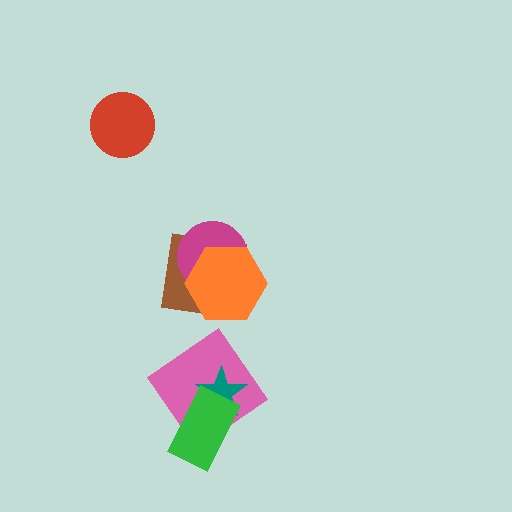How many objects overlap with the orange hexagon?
2 objects overlap with the orange hexagon.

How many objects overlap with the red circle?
0 objects overlap with the red circle.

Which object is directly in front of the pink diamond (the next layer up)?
The teal star is directly in front of the pink diamond.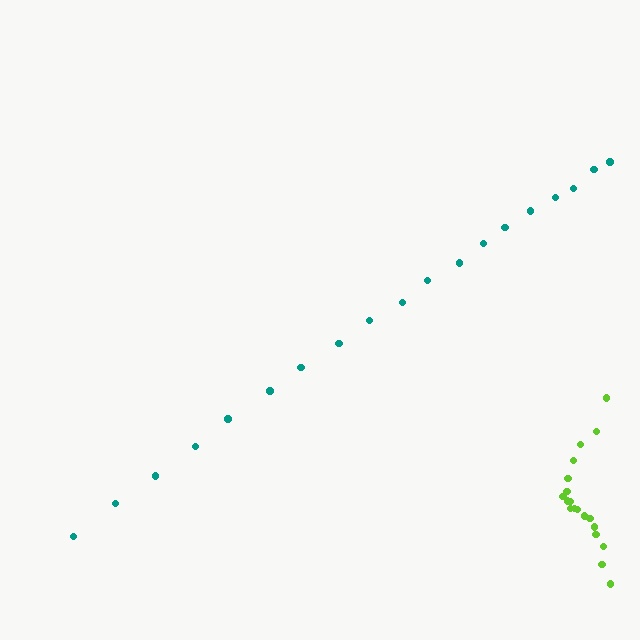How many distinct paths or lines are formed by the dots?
There are 2 distinct paths.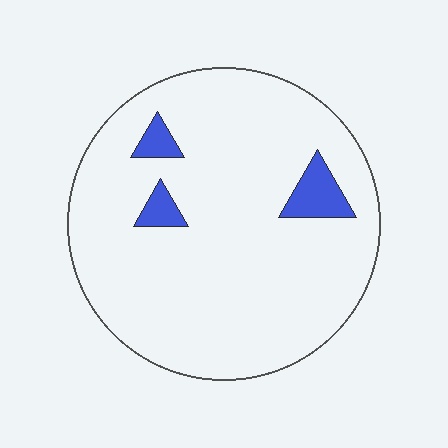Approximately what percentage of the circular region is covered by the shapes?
Approximately 5%.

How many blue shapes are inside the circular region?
3.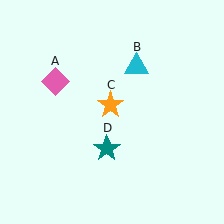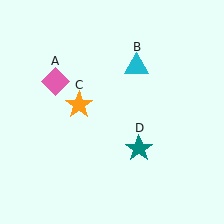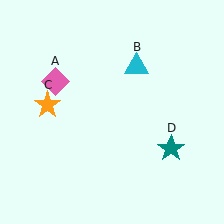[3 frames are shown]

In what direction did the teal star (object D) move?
The teal star (object D) moved right.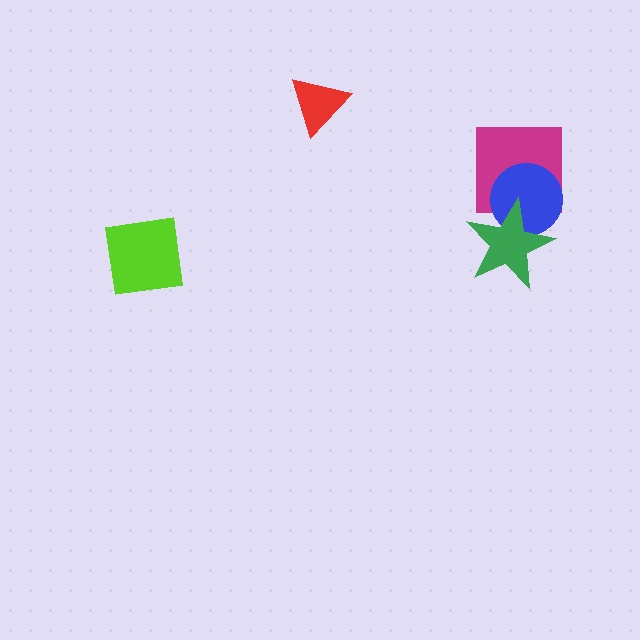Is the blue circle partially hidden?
Yes, it is partially covered by another shape.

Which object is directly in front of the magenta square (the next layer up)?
The blue circle is directly in front of the magenta square.